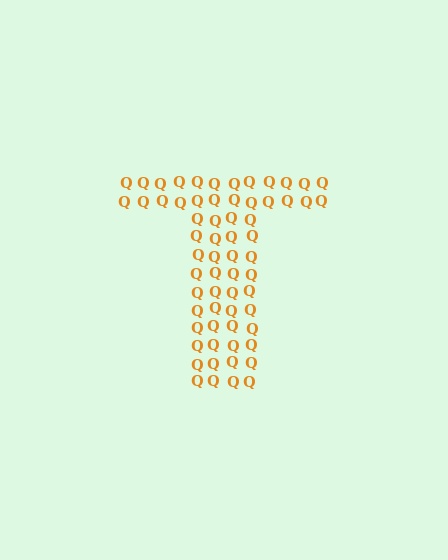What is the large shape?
The large shape is the letter T.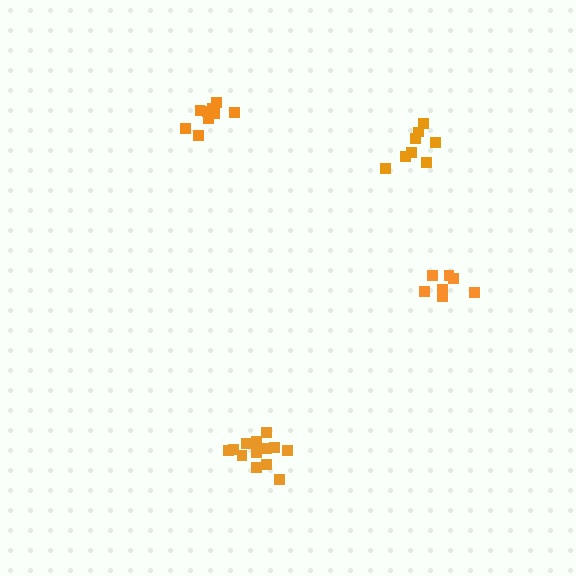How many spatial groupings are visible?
There are 4 spatial groupings.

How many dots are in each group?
Group 1: 9 dots, Group 2: 9 dots, Group 3: 7 dots, Group 4: 13 dots (38 total).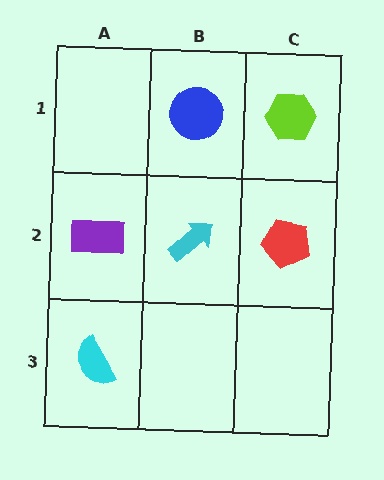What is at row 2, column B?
A cyan arrow.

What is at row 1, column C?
A lime hexagon.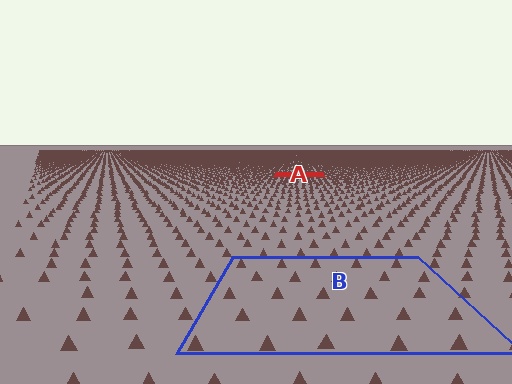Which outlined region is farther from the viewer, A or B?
Region A is farther from the viewer — the texture elements inside it appear smaller and more densely packed.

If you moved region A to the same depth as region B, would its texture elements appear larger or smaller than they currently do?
They would appear larger. At a closer depth, the same texture elements are projected at a bigger on-screen size.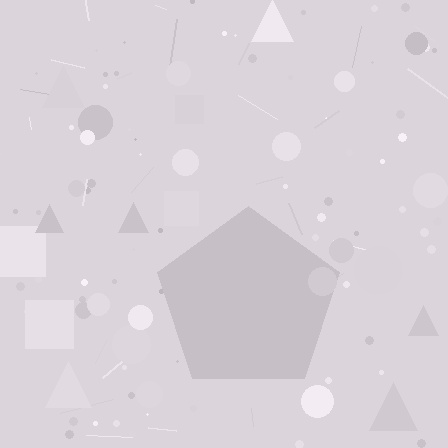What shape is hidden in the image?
A pentagon is hidden in the image.